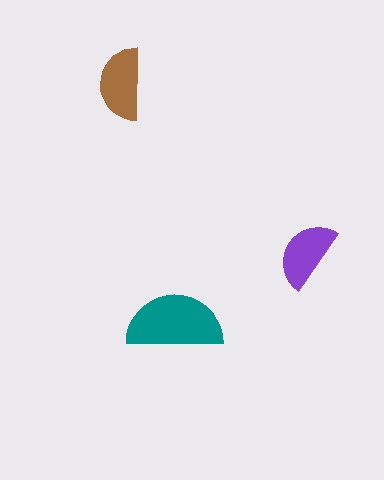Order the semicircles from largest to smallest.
the teal one, the brown one, the purple one.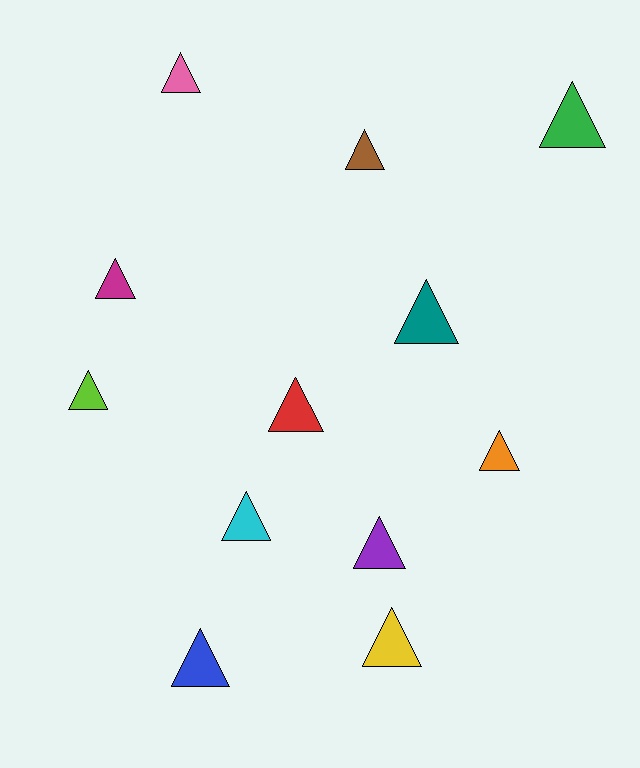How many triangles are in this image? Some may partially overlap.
There are 12 triangles.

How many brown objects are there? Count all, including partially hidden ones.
There is 1 brown object.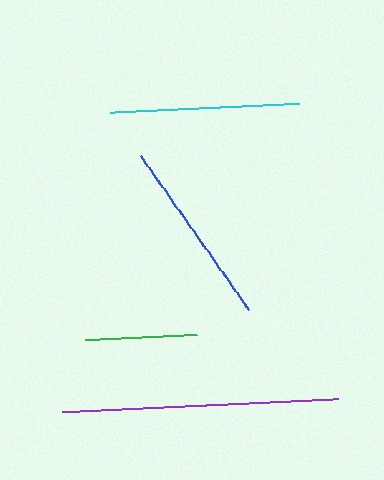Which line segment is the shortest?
The green line is the shortest at approximately 112 pixels.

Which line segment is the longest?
The purple line is the longest at approximately 276 pixels.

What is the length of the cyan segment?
The cyan segment is approximately 190 pixels long.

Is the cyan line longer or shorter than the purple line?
The purple line is longer than the cyan line.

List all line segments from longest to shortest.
From longest to shortest: purple, cyan, blue, green.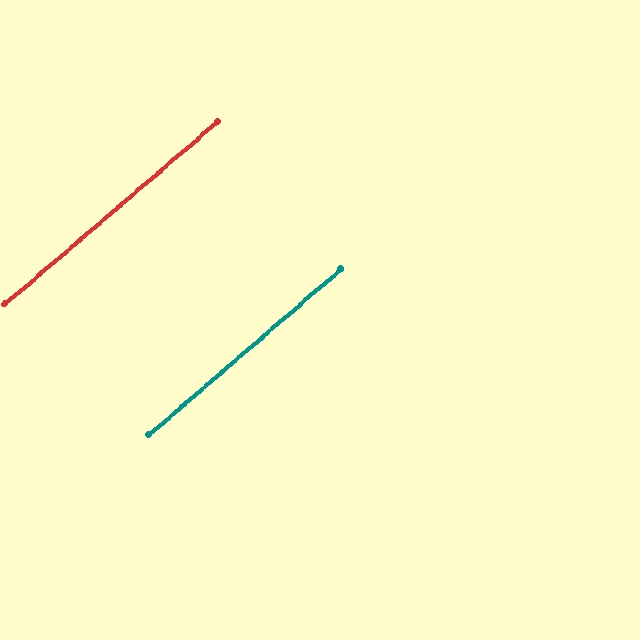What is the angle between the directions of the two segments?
Approximately 0 degrees.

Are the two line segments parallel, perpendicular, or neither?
Parallel — their directions differ by only 0.2°.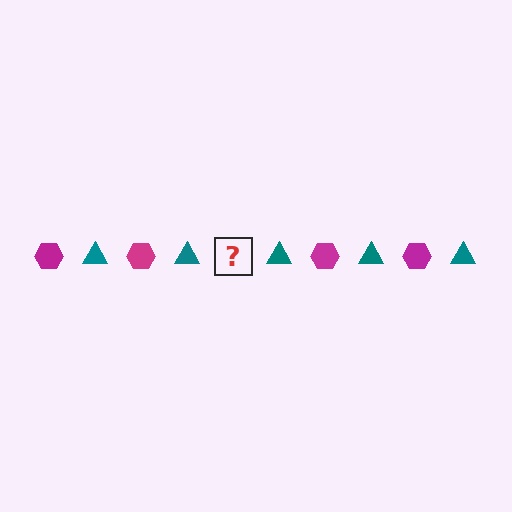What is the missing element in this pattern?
The missing element is a magenta hexagon.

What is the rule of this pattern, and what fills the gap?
The rule is that the pattern alternates between magenta hexagon and teal triangle. The gap should be filled with a magenta hexagon.